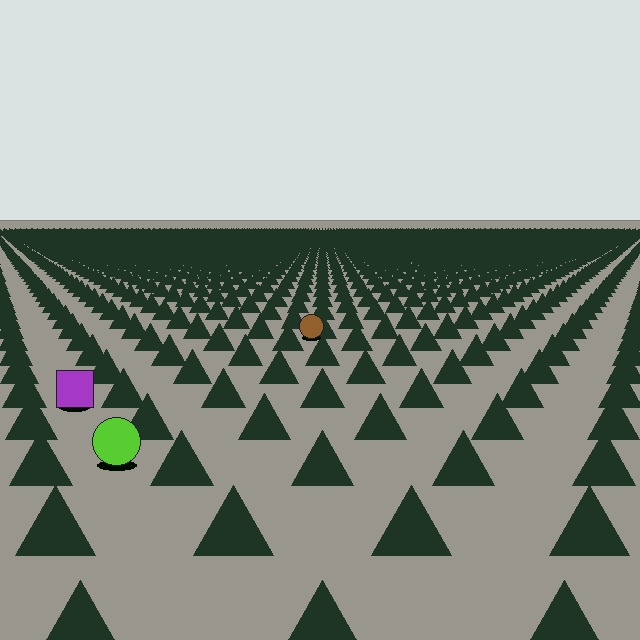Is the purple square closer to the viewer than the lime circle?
No. The lime circle is closer — you can tell from the texture gradient: the ground texture is coarser near it.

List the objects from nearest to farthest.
From nearest to farthest: the lime circle, the purple square, the brown circle.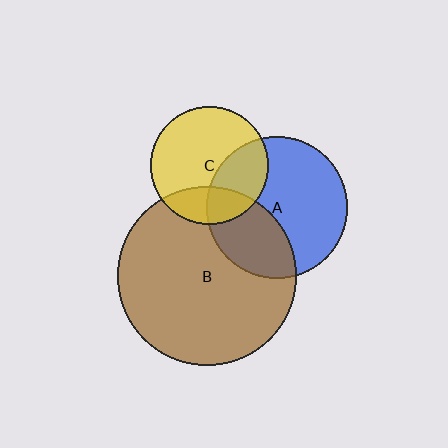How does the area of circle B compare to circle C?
Approximately 2.3 times.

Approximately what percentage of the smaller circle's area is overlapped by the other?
Approximately 25%.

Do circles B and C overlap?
Yes.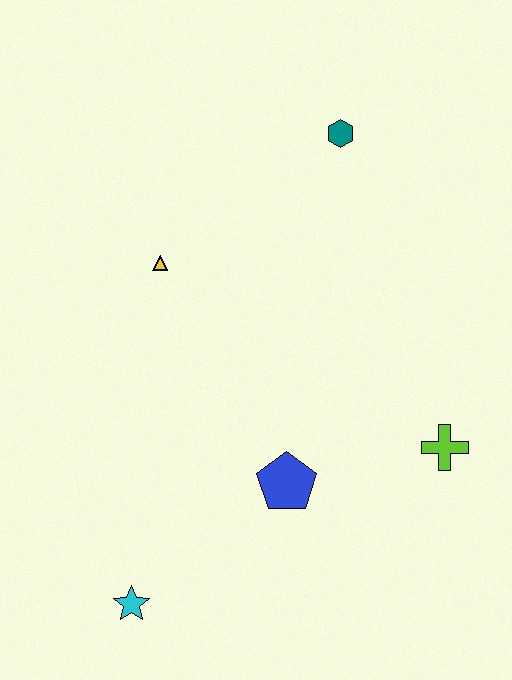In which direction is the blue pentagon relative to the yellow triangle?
The blue pentagon is below the yellow triangle.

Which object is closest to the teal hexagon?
The yellow triangle is closest to the teal hexagon.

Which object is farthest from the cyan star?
The teal hexagon is farthest from the cyan star.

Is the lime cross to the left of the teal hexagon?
No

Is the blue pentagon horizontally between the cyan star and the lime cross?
Yes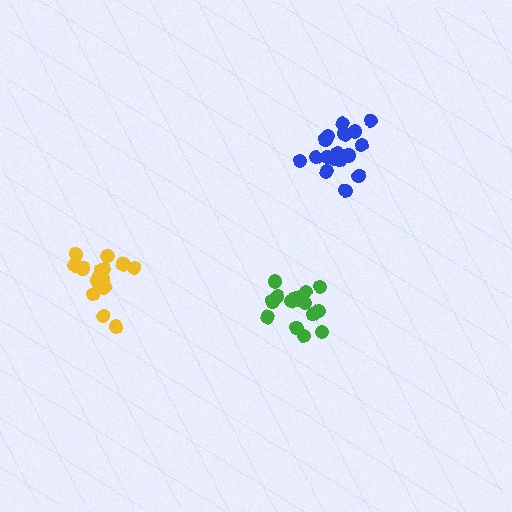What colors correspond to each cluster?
The clusters are colored: blue, yellow, green.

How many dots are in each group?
Group 1: 17 dots, Group 2: 16 dots, Group 3: 16 dots (49 total).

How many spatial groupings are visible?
There are 3 spatial groupings.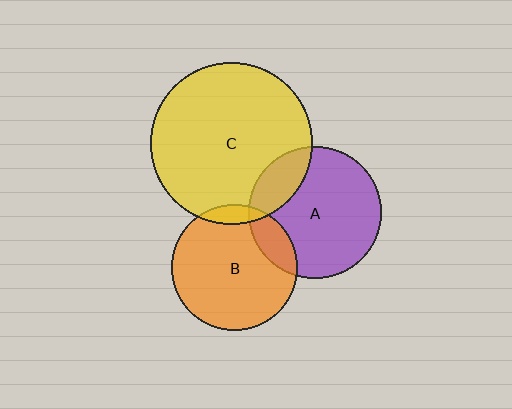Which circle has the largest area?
Circle C (yellow).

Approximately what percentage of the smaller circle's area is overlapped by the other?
Approximately 10%.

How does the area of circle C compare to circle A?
Approximately 1.5 times.